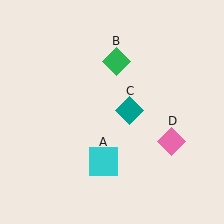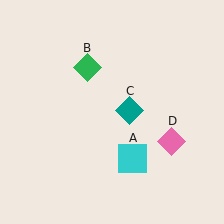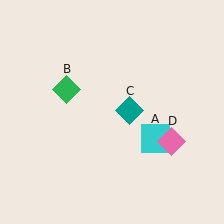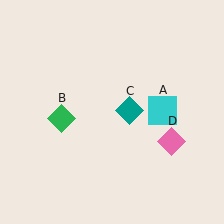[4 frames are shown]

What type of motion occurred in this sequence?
The cyan square (object A), green diamond (object B) rotated counterclockwise around the center of the scene.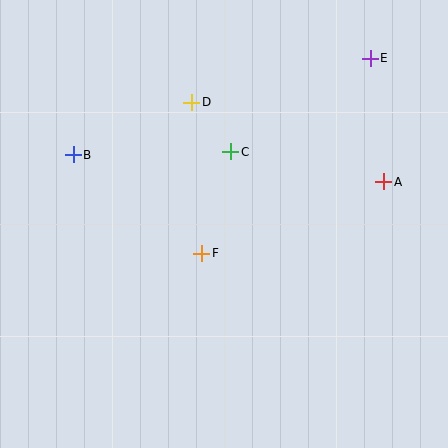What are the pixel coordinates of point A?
Point A is at (384, 182).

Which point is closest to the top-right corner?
Point E is closest to the top-right corner.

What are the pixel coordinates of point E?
Point E is at (370, 58).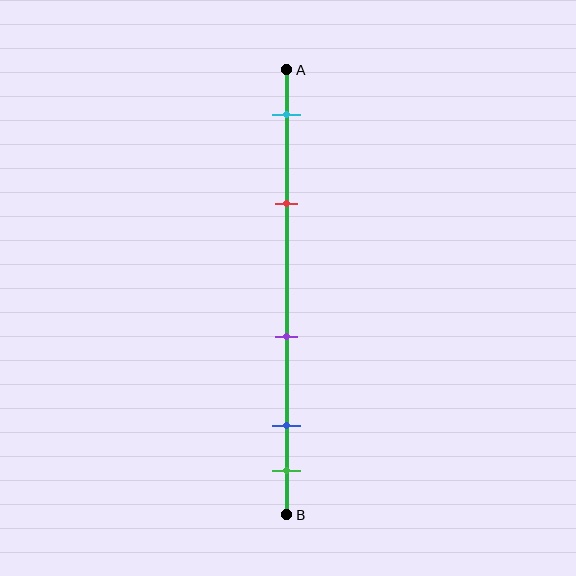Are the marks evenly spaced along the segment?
No, the marks are not evenly spaced.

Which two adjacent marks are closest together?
The blue and green marks are the closest adjacent pair.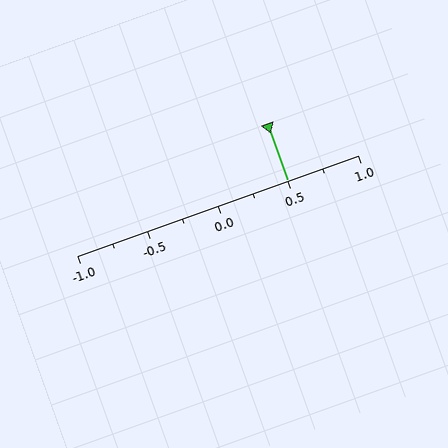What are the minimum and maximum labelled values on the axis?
The axis runs from -1.0 to 1.0.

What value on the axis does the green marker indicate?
The marker indicates approximately 0.5.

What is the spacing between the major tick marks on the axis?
The major ticks are spaced 0.5 apart.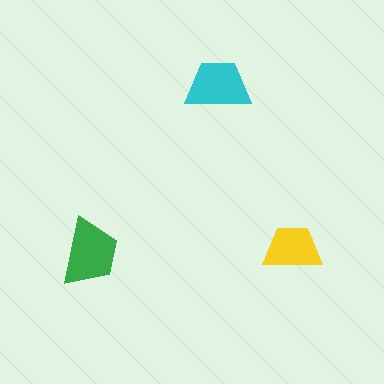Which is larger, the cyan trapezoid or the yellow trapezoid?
The cyan one.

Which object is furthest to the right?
The yellow trapezoid is rightmost.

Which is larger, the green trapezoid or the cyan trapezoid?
The green one.